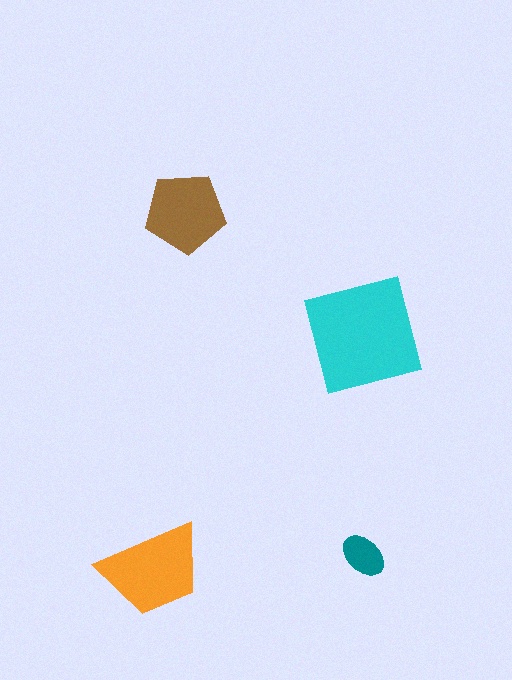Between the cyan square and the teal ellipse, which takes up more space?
The cyan square.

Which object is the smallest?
The teal ellipse.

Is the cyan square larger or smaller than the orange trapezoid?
Larger.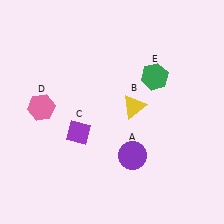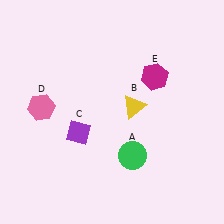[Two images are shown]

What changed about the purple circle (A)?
In Image 1, A is purple. In Image 2, it changed to green.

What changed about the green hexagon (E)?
In Image 1, E is green. In Image 2, it changed to magenta.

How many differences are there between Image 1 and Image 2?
There are 2 differences between the two images.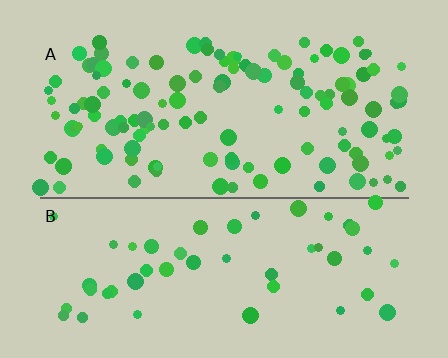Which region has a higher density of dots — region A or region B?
A (the top).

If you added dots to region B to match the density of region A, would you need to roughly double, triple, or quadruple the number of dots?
Approximately double.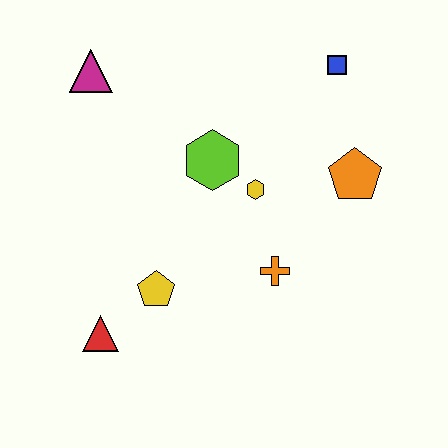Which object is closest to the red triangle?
The yellow pentagon is closest to the red triangle.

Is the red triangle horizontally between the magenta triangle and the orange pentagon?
Yes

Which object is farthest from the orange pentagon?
The red triangle is farthest from the orange pentagon.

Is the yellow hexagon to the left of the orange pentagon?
Yes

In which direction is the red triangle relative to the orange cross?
The red triangle is to the left of the orange cross.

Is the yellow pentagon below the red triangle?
No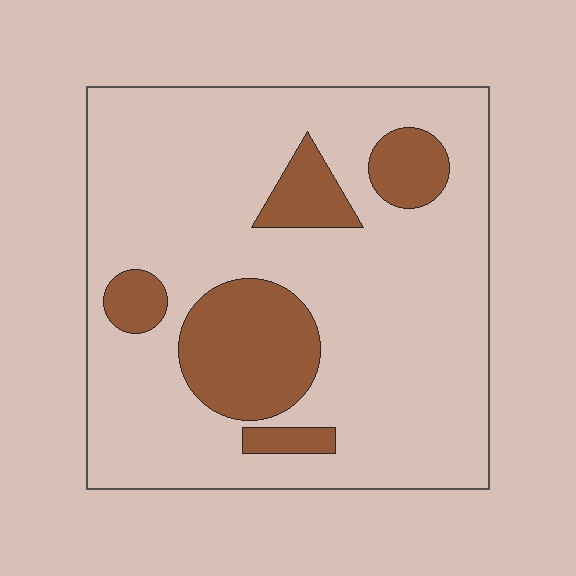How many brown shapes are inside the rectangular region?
5.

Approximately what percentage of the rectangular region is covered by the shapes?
Approximately 20%.